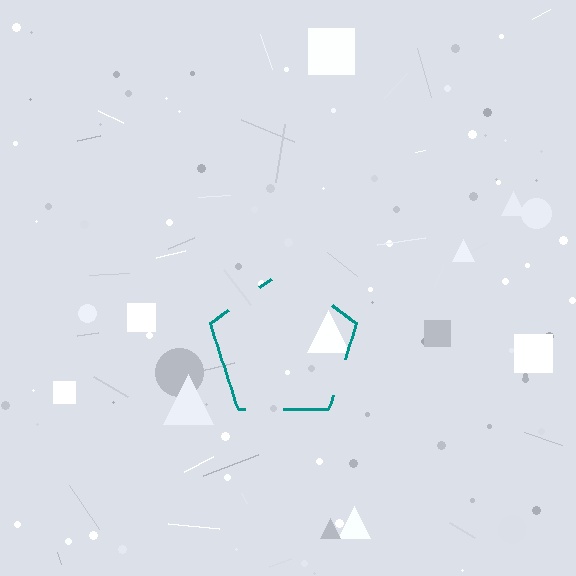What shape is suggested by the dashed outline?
The dashed outline suggests a pentagon.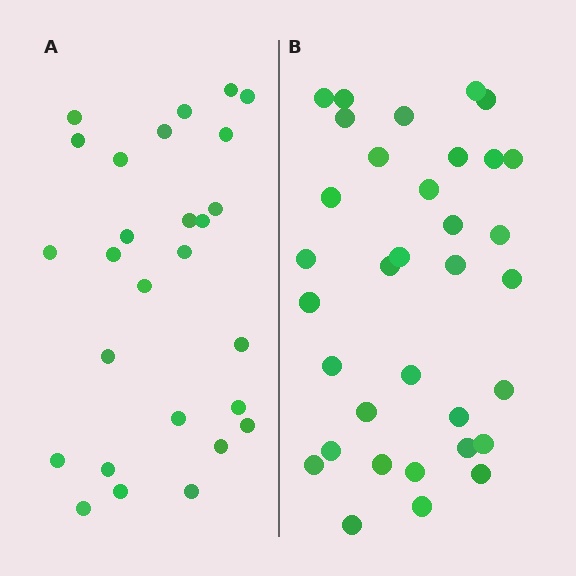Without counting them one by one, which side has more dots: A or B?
Region B (the right region) has more dots.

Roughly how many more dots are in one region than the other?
Region B has roughly 8 or so more dots than region A.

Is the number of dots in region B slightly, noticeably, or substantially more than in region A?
Region B has noticeably more, but not dramatically so. The ratio is roughly 1.3 to 1.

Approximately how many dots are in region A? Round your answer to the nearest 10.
About 30 dots. (The exact count is 27, which rounds to 30.)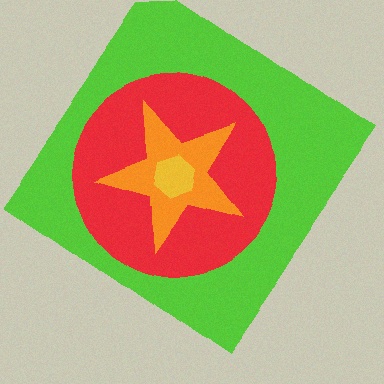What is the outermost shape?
The lime diamond.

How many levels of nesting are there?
4.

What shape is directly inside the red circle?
The orange star.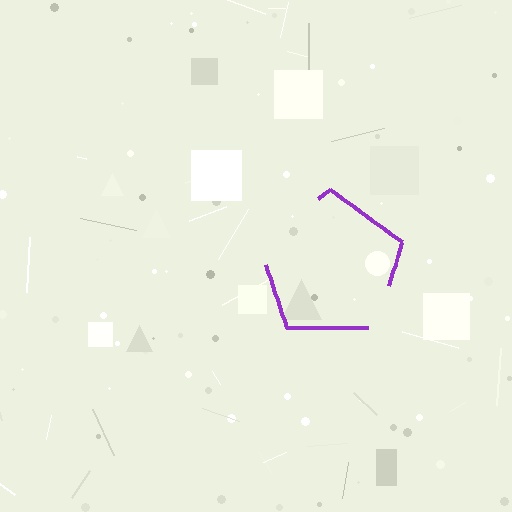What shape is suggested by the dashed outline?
The dashed outline suggests a pentagon.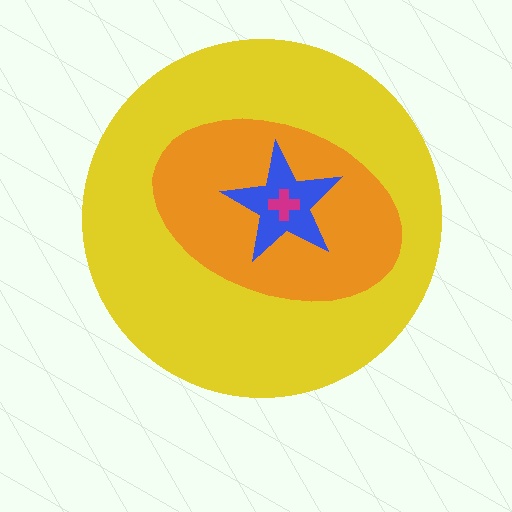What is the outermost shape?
The yellow circle.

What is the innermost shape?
The magenta cross.